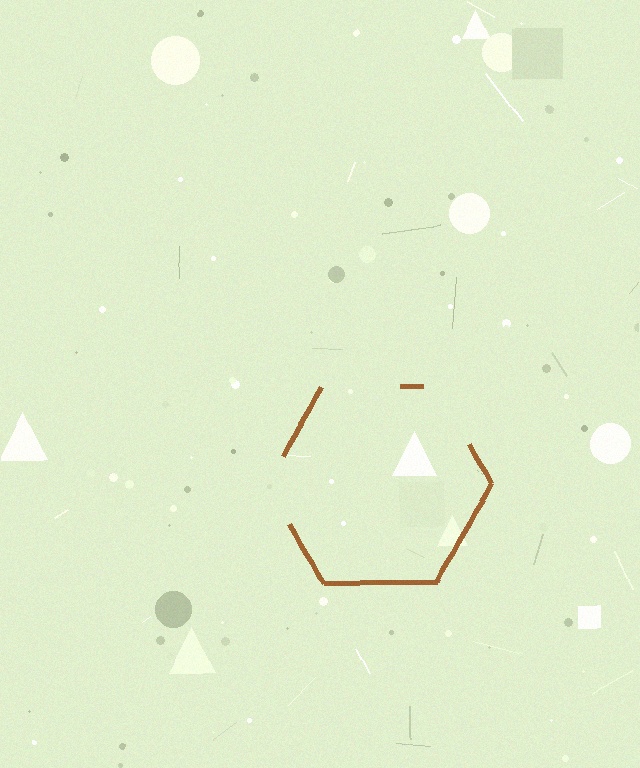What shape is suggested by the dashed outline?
The dashed outline suggests a hexagon.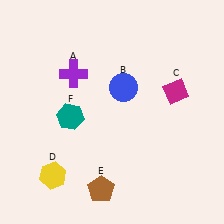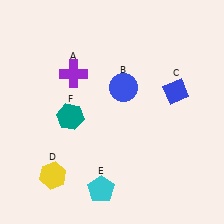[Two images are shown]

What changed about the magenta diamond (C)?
In Image 1, C is magenta. In Image 2, it changed to blue.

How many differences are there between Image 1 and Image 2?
There are 2 differences between the two images.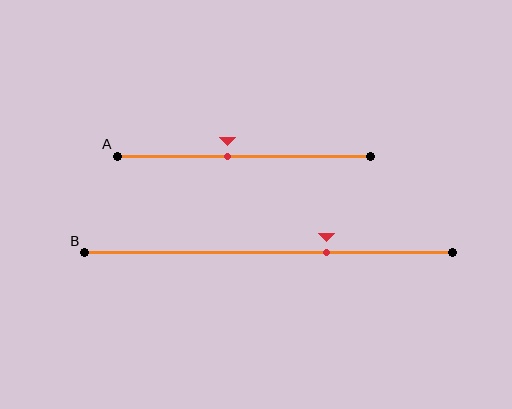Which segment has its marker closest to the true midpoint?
Segment A has its marker closest to the true midpoint.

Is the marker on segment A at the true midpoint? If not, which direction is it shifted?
No, the marker on segment A is shifted to the left by about 6% of the segment length.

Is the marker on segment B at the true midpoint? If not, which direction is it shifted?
No, the marker on segment B is shifted to the right by about 16% of the segment length.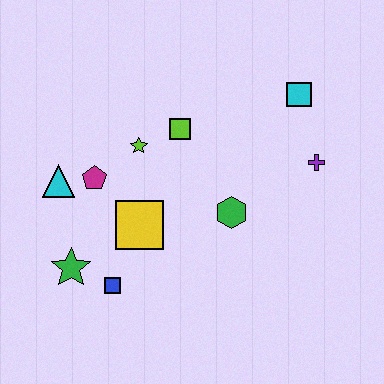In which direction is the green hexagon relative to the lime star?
The green hexagon is to the right of the lime star.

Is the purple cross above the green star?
Yes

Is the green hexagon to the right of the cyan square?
No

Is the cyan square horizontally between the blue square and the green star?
No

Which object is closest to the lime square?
The lime star is closest to the lime square.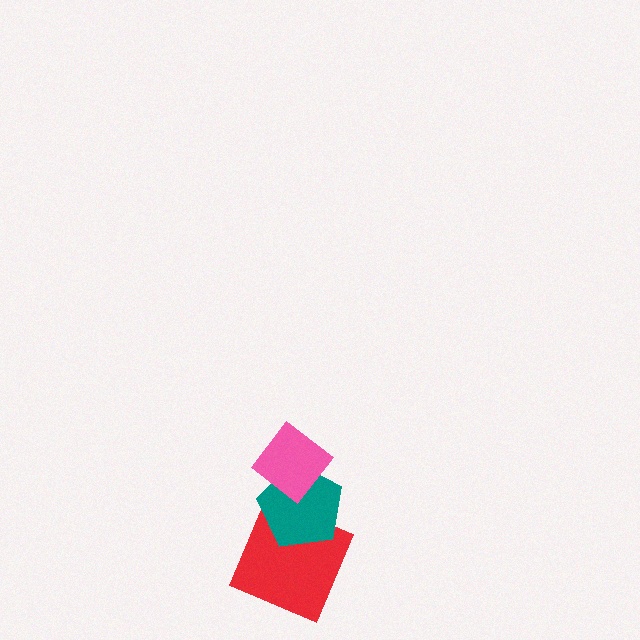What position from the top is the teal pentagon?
The teal pentagon is 2nd from the top.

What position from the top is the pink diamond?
The pink diamond is 1st from the top.